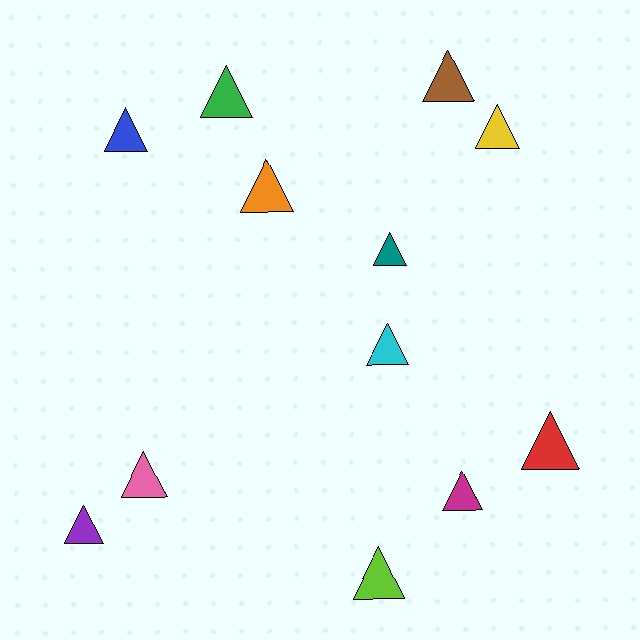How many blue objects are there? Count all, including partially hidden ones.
There is 1 blue object.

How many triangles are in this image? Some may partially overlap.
There are 12 triangles.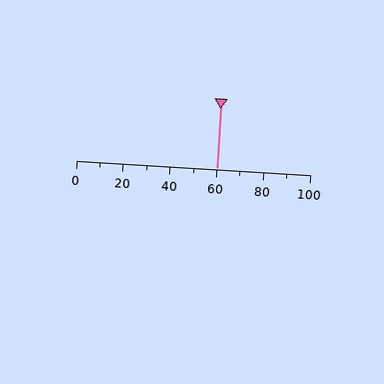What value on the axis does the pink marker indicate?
The marker indicates approximately 60.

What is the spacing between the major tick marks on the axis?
The major ticks are spaced 20 apart.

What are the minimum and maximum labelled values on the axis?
The axis runs from 0 to 100.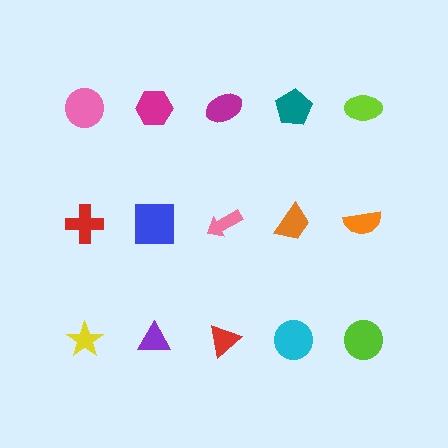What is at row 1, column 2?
A magenta hexagon.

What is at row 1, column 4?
A teal pentagon.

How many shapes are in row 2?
5 shapes.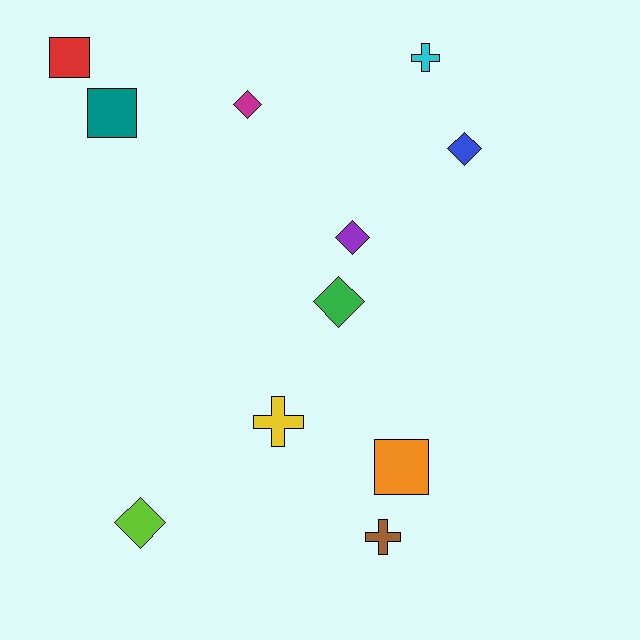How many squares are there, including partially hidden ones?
There are 3 squares.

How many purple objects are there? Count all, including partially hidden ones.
There is 1 purple object.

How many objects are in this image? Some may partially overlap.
There are 11 objects.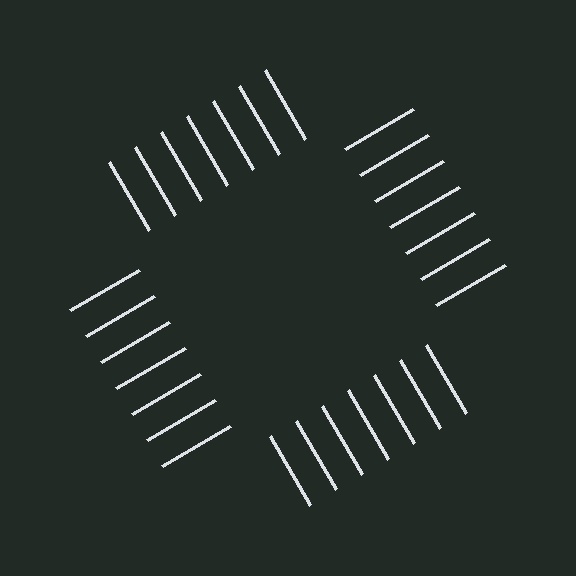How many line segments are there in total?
28 — 7 along each of the 4 edges.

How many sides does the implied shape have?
4 sides — the line-ends trace a square.